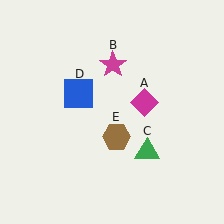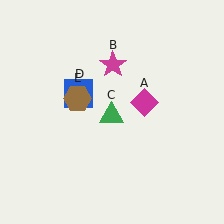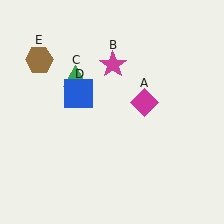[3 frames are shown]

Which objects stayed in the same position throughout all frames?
Magenta diamond (object A) and magenta star (object B) and blue square (object D) remained stationary.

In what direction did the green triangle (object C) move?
The green triangle (object C) moved up and to the left.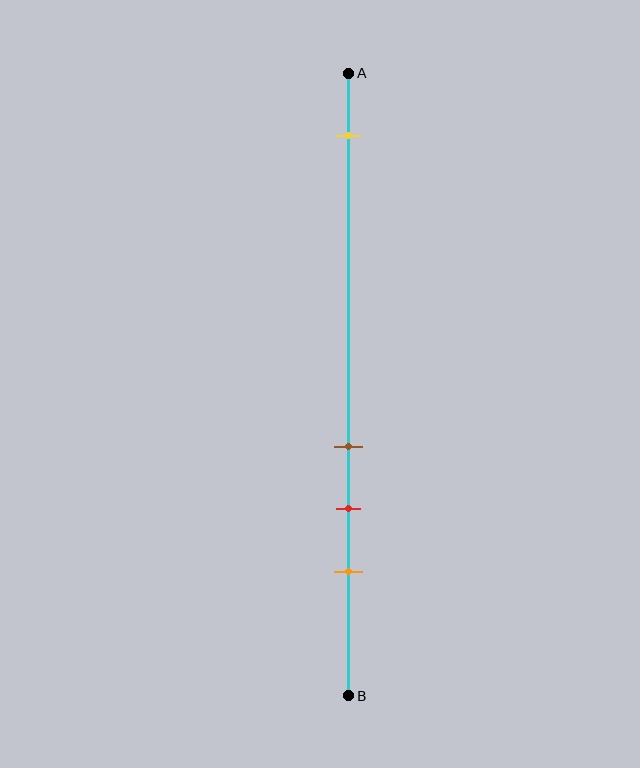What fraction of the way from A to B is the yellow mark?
The yellow mark is approximately 10% (0.1) of the way from A to B.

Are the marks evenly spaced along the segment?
No, the marks are not evenly spaced.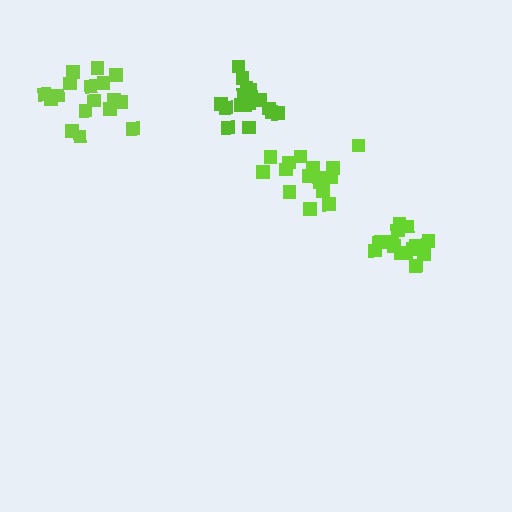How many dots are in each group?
Group 1: 17 dots, Group 2: 16 dots, Group 3: 16 dots, Group 4: 16 dots (65 total).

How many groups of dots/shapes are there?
There are 4 groups.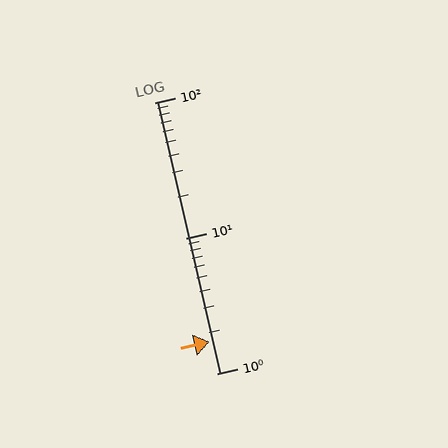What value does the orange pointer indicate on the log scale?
The pointer indicates approximately 1.7.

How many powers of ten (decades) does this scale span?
The scale spans 2 decades, from 1 to 100.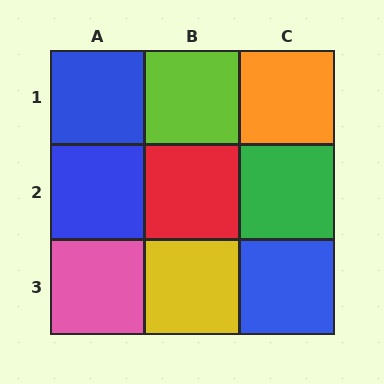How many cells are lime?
1 cell is lime.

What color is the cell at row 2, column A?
Blue.